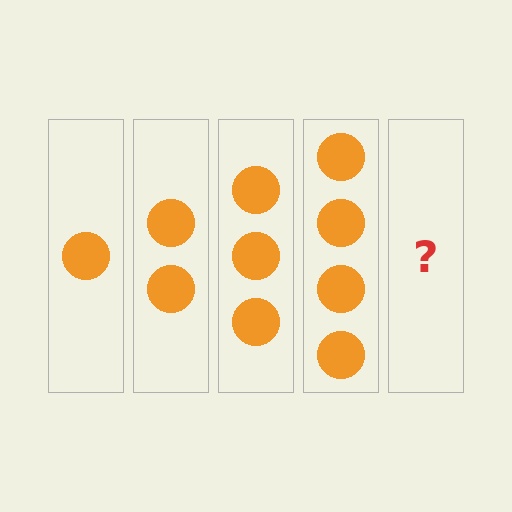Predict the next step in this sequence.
The next step is 5 circles.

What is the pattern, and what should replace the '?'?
The pattern is that each step adds one more circle. The '?' should be 5 circles.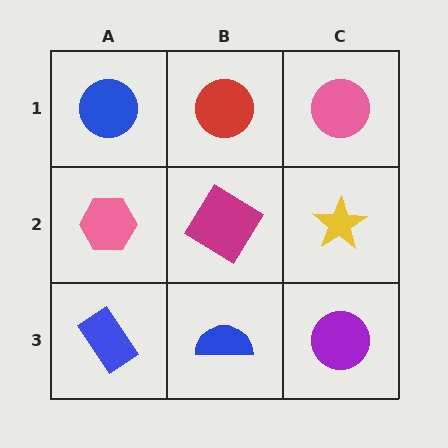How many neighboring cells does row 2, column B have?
4.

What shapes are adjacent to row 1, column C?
A yellow star (row 2, column C), a red circle (row 1, column B).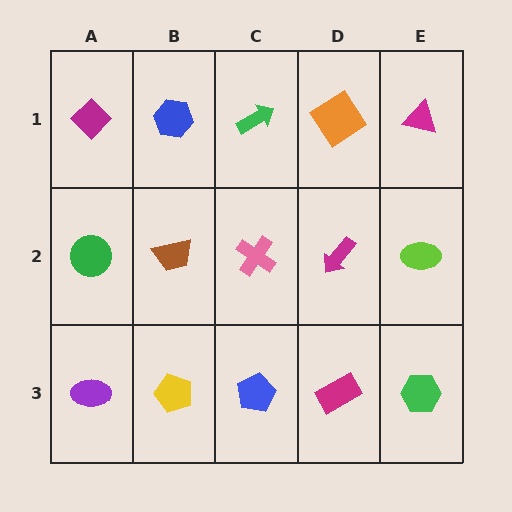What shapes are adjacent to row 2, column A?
A magenta diamond (row 1, column A), a purple ellipse (row 3, column A), a brown trapezoid (row 2, column B).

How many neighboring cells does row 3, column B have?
3.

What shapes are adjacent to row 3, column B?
A brown trapezoid (row 2, column B), a purple ellipse (row 3, column A), a blue pentagon (row 3, column C).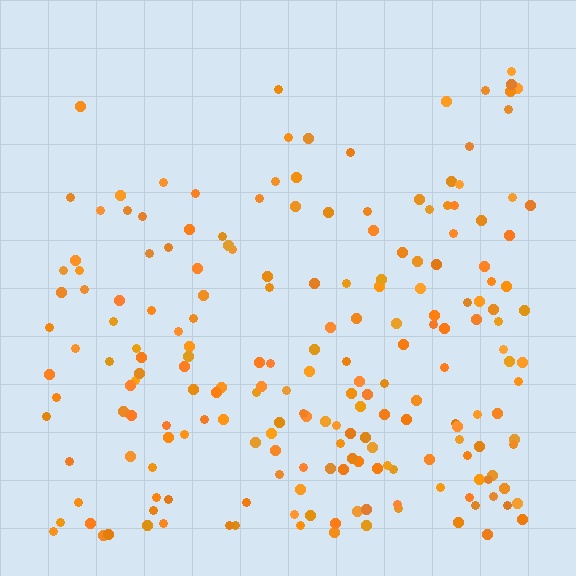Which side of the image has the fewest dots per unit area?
The top.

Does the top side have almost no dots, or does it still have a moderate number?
Still a moderate number, just noticeably fewer than the bottom.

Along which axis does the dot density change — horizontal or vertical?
Vertical.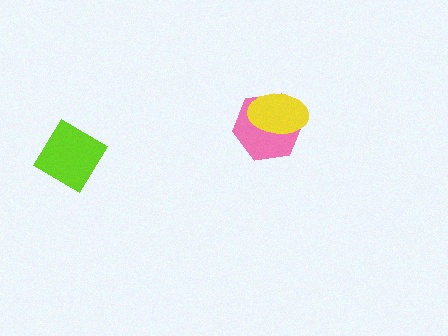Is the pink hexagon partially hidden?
Yes, it is partially covered by another shape.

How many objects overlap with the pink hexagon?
1 object overlaps with the pink hexagon.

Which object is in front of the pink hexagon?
The yellow ellipse is in front of the pink hexagon.